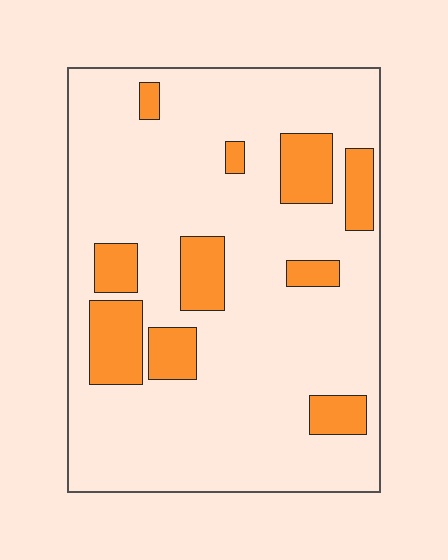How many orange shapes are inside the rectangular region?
10.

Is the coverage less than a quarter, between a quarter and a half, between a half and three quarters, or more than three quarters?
Less than a quarter.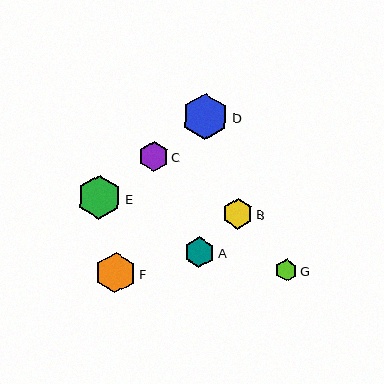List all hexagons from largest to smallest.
From largest to smallest: D, E, F, A, B, C, G.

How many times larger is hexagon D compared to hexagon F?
Hexagon D is approximately 1.1 times the size of hexagon F.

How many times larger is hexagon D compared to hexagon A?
Hexagon D is approximately 1.5 times the size of hexagon A.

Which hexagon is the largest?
Hexagon D is the largest with a size of approximately 46 pixels.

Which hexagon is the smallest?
Hexagon G is the smallest with a size of approximately 22 pixels.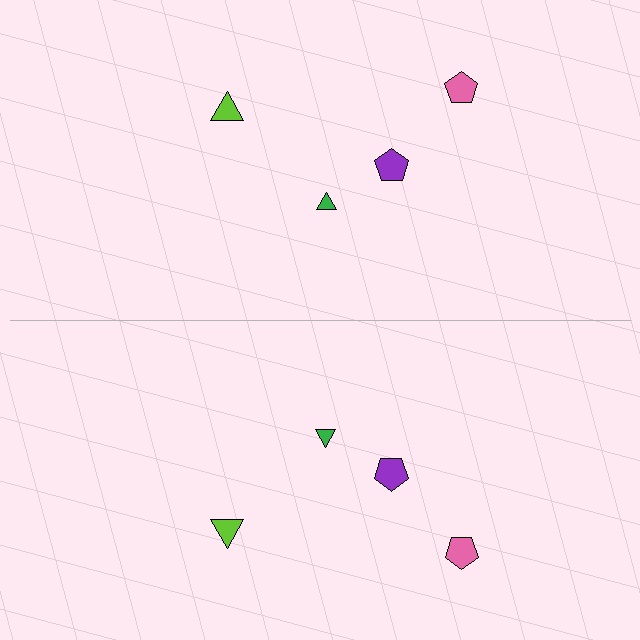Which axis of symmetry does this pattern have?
The pattern has a horizontal axis of symmetry running through the center of the image.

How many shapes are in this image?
There are 8 shapes in this image.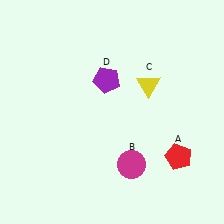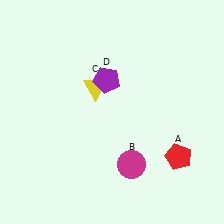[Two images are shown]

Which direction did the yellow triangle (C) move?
The yellow triangle (C) moved left.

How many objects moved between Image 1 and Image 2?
1 object moved between the two images.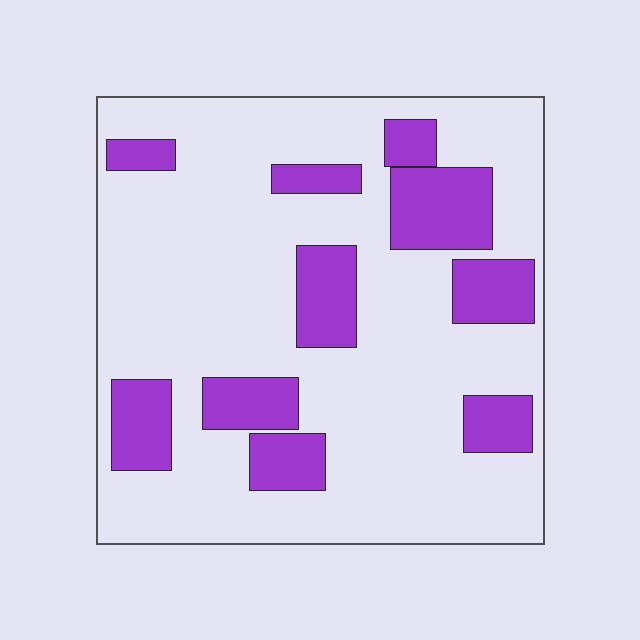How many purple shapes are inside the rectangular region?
10.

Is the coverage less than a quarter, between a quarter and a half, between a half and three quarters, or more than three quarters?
Less than a quarter.